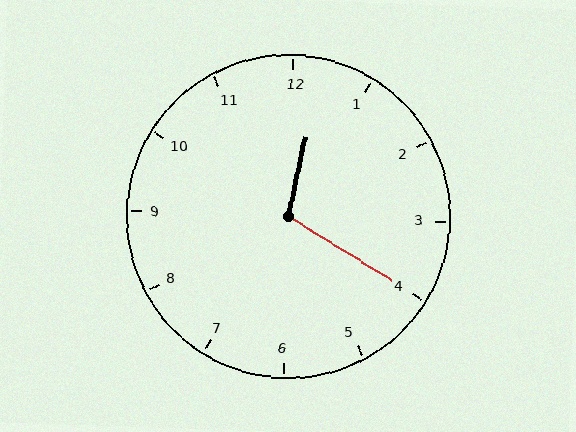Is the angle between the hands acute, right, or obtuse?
It is obtuse.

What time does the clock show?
12:20.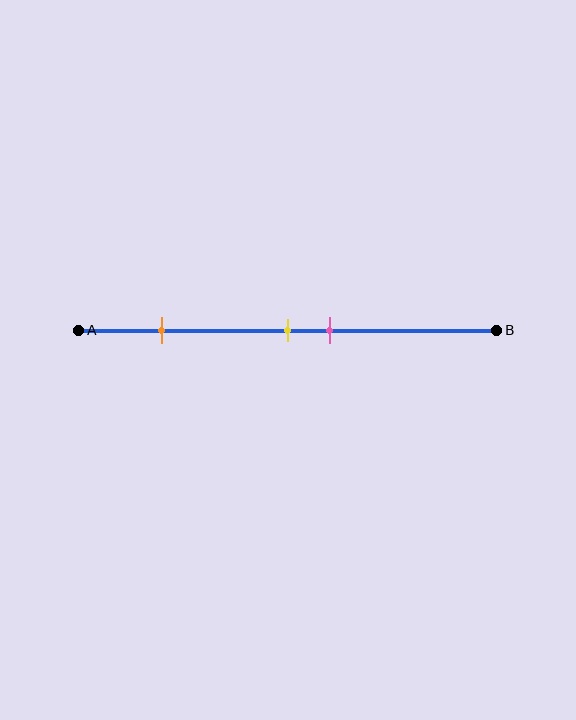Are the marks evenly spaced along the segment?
No, the marks are not evenly spaced.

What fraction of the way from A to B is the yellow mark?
The yellow mark is approximately 50% (0.5) of the way from A to B.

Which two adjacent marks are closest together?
The yellow and pink marks are the closest adjacent pair.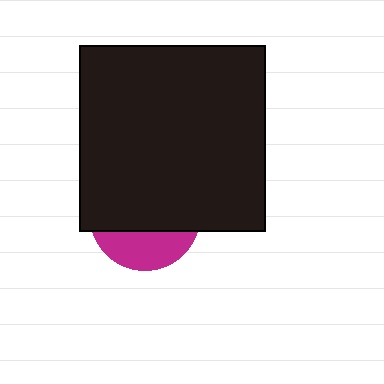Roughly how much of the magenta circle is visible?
A small part of it is visible (roughly 33%).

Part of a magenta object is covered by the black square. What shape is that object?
It is a circle.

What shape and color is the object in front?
The object in front is a black square.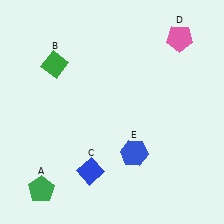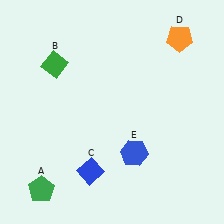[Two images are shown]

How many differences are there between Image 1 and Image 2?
There is 1 difference between the two images.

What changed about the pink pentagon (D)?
In Image 1, D is pink. In Image 2, it changed to orange.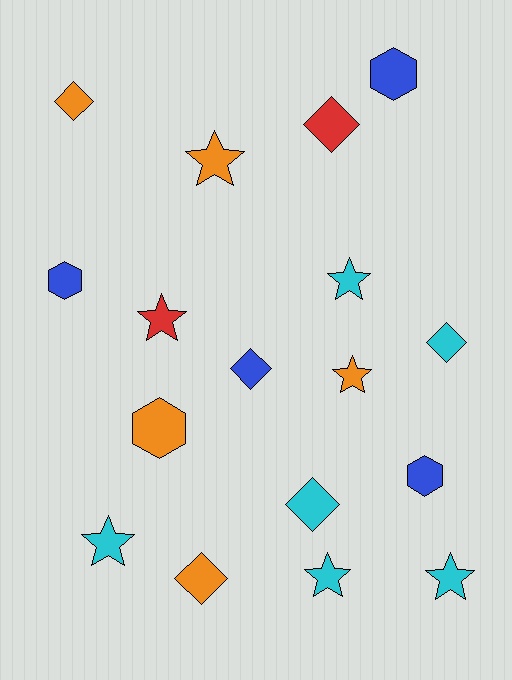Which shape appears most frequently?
Star, with 7 objects.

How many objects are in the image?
There are 17 objects.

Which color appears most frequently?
Cyan, with 6 objects.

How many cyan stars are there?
There are 4 cyan stars.